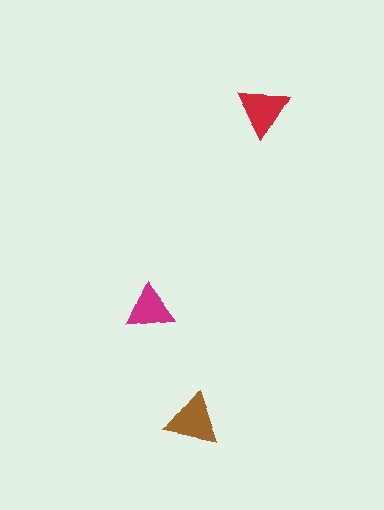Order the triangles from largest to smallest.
the brown one, the red one, the magenta one.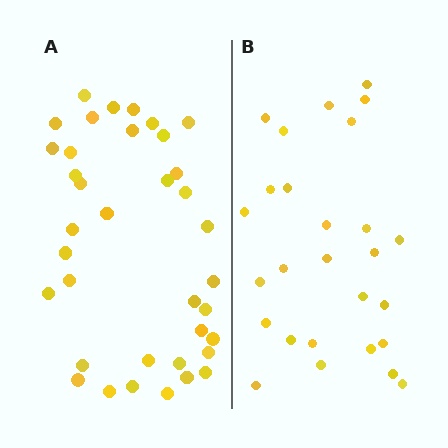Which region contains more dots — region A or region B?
Region A (the left region) has more dots.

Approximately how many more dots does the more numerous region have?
Region A has roughly 10 or so more dots than region B.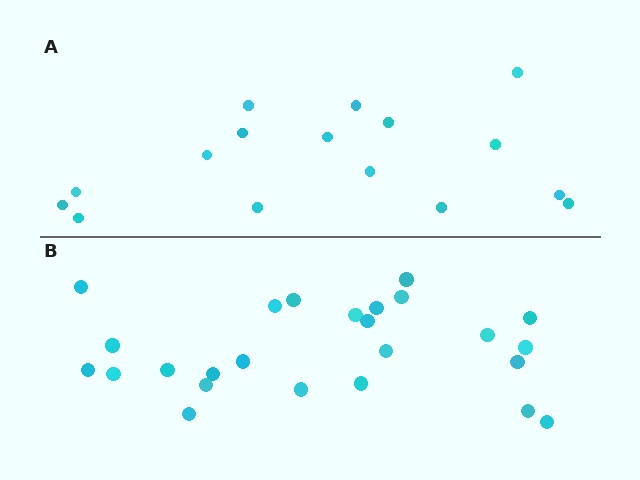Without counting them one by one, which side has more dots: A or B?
Region B (the bottom region) has more dots.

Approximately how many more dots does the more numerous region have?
Region B has roughly 8 or so more dots than region A.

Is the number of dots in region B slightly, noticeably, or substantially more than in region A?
Region B has substantially more. The ratio is roughly 1.6 to 1.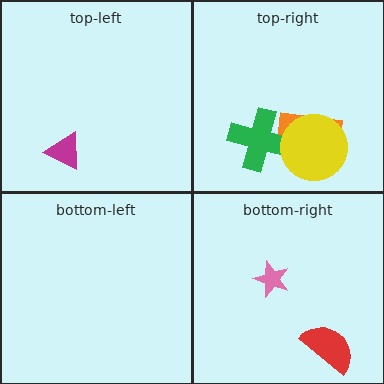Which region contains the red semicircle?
The bottom-right region.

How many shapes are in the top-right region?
3.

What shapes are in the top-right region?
The orange rectangle, the green cross, the yellow circle.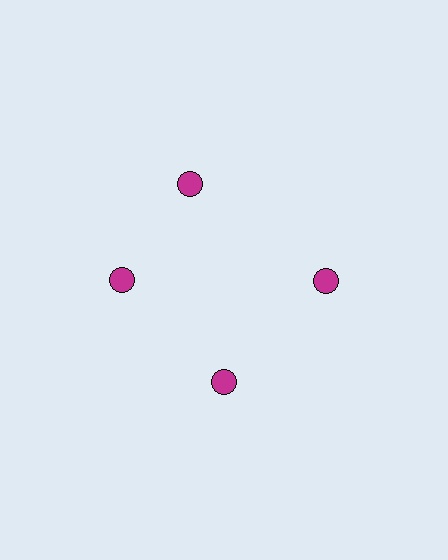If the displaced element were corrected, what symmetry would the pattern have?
It would have 4-fold rotational symmetry — the pattern would map onto itself every 90 degrees.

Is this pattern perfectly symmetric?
No. The 4 magenta circles are arranged in a ring, but one element near the 12 o'clock position is rotated out of alignment along the ring, breaking the 4-fold rotational symmetry.